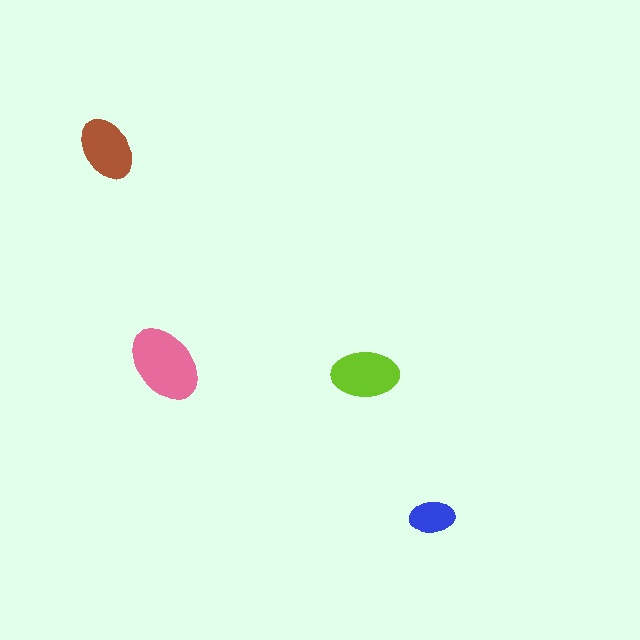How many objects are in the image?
There are 4 objects in the image.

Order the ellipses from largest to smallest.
the pink one, the lime one, the brown one, the blue one.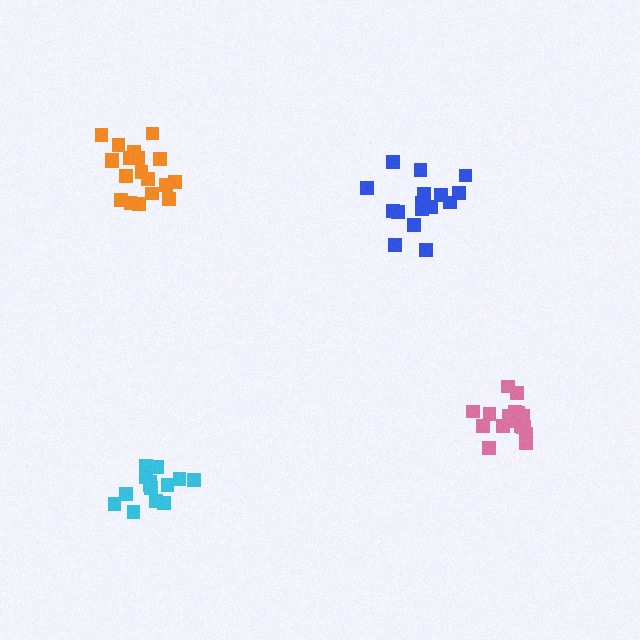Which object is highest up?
The orange cluster is topmost.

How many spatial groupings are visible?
There are 4 spatial groupings.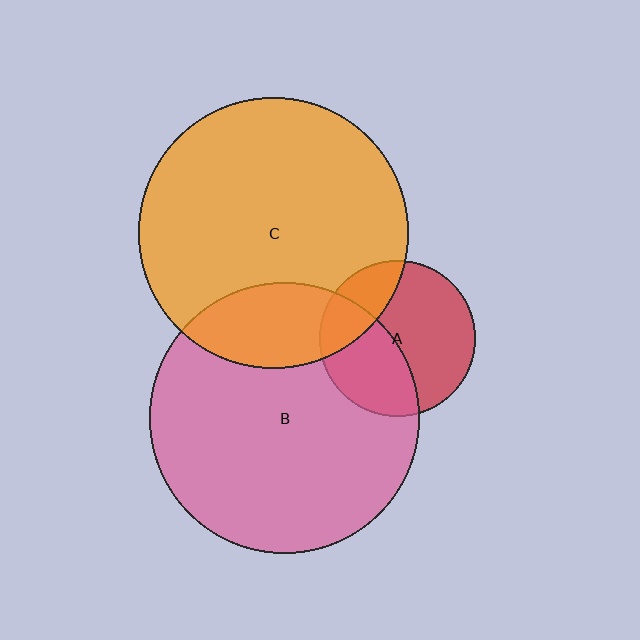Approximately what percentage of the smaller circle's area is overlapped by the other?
Approximately 20%.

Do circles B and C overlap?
Yes.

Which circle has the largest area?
Circle C (orange).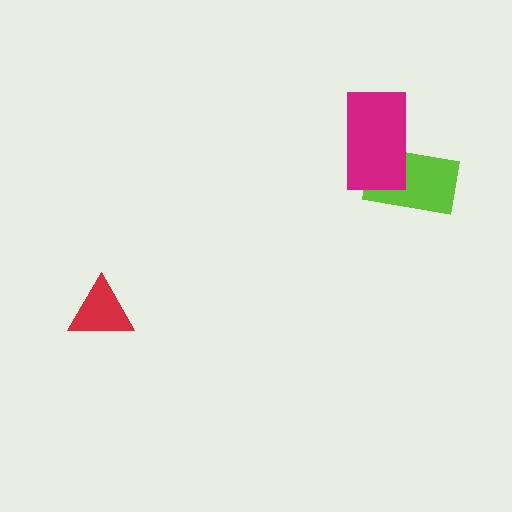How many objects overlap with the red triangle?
0 objects overlap with the red triangle.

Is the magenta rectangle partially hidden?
No, no other shape covers it.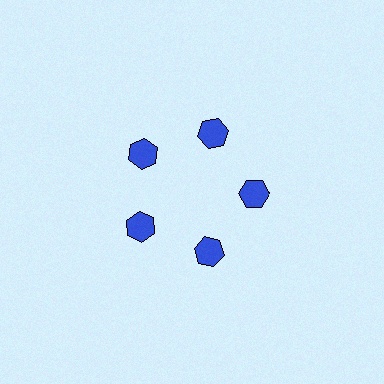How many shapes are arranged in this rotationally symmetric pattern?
There are 5 shapes, arranged in 5 groups of 1.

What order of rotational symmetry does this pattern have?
This pattern has 5-fold rotational symmetry.